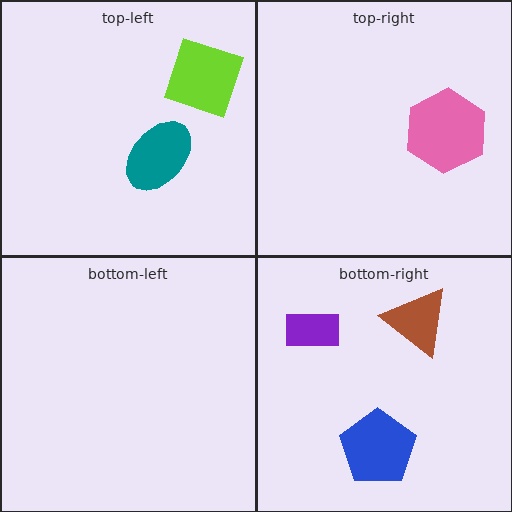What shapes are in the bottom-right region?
The blue pentagon, the brown triangle, the purple rectangle.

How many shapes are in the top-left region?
2.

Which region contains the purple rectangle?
The bottom-right region.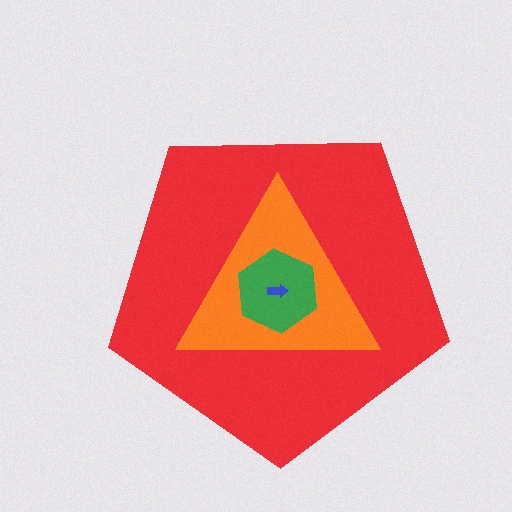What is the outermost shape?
The red pentagon.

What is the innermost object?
The blue arrow.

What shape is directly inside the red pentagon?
The orange triangle.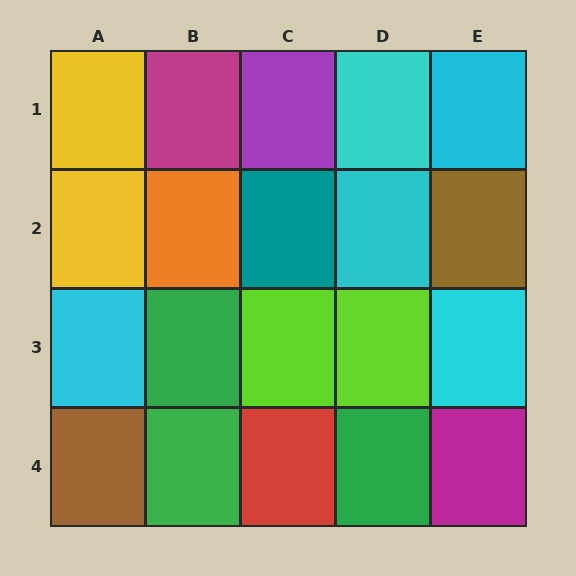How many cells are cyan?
5 cells are cyan.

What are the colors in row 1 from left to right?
Yellow, magenta, purple, cyan, cyan.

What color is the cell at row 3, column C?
Lime.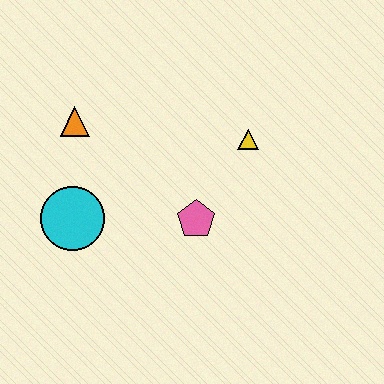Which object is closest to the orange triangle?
The cyan circle is closest to the orange triangle.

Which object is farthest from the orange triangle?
The yellow triangle is farthest from the orange triangle.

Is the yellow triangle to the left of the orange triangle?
No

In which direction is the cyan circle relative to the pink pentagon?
The cyan circle is to the left of the pink pentagon.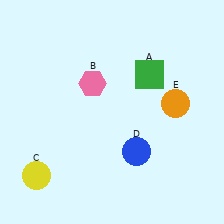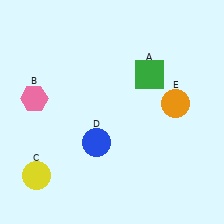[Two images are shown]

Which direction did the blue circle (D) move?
The blue circle (D) moved left.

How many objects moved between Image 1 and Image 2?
2 objects moved between the two images.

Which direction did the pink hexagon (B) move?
The pink hexagon (B) moved left.